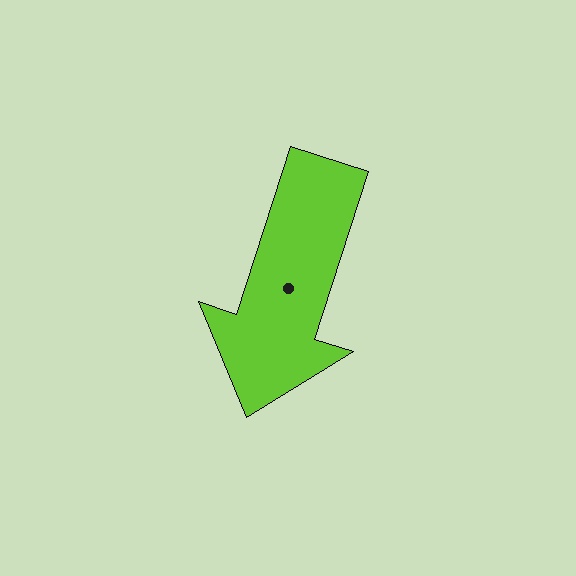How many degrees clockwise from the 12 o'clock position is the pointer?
Approximately 198 degrees.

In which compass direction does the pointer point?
South.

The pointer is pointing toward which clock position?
Roughly 7 o'clock.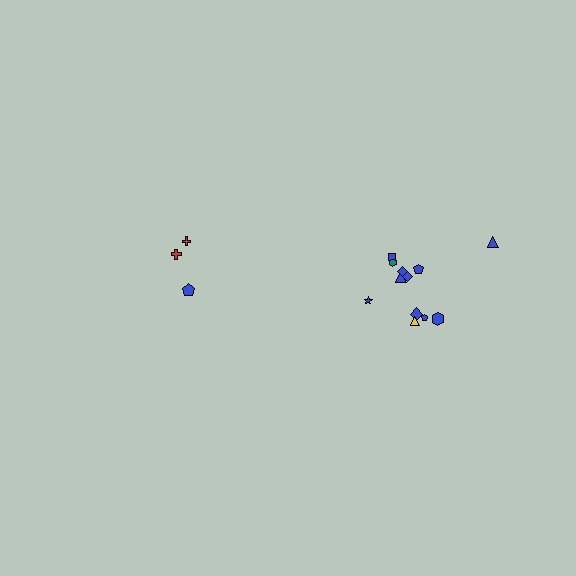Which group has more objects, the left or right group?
The right group.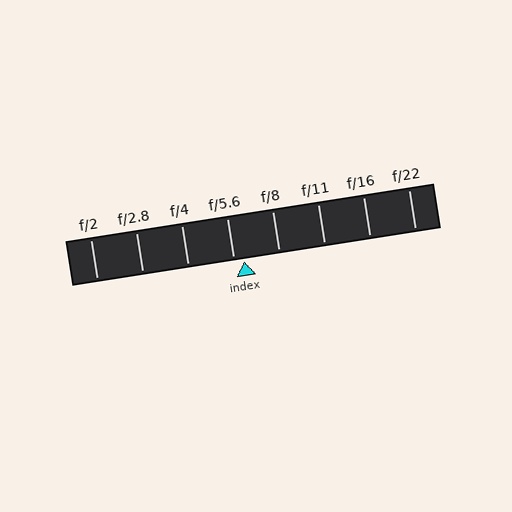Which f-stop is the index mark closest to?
The index mark is closest to f/5.6.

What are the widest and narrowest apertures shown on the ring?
The widest aperture shown is f/2 and the narrowest is f/22.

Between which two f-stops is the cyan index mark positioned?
The index mark is between f/5.6 and f/8.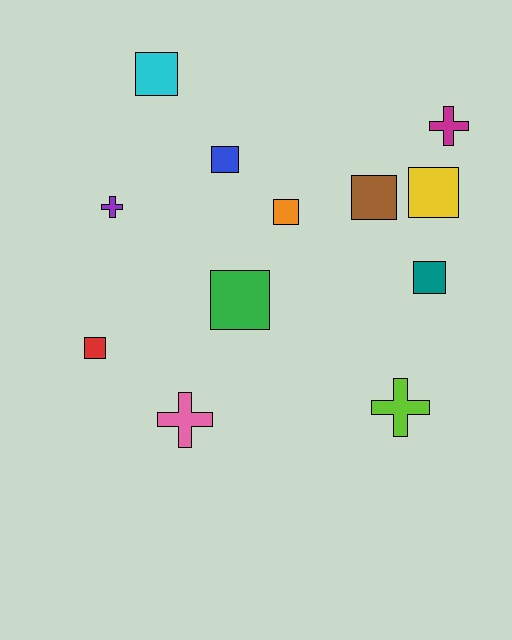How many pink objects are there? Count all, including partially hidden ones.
There is 1 pink object.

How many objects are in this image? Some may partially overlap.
There are 12 objects.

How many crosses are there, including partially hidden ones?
There are 4 crosses.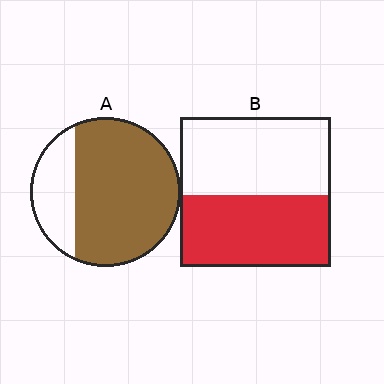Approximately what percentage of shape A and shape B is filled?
A is approximately 75% and B is approximately 50%.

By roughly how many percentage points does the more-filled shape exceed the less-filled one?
By roughly 25 percentage points (A over B).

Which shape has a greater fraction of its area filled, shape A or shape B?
Shape A.